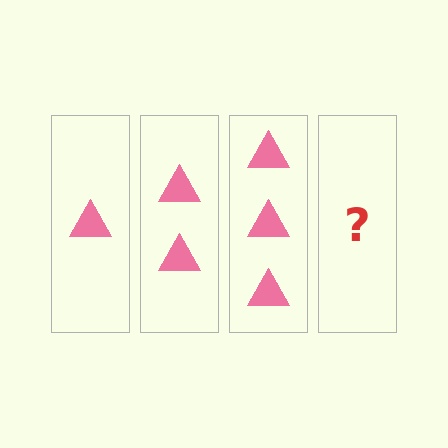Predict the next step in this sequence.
The next step is 4 triangles.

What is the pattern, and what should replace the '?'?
The pattern is that each step adds one more triangle. The '?' should be 4 triangles.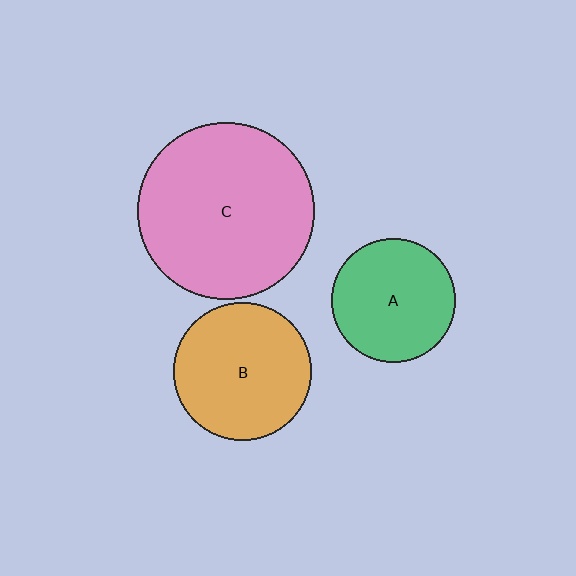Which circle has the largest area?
Circle C (pink).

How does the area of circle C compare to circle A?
Approximately 2.0 times.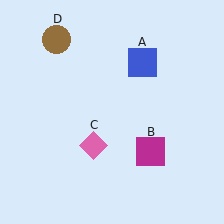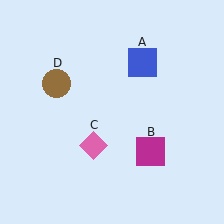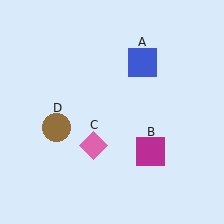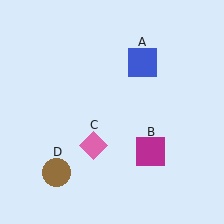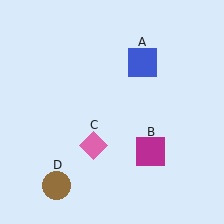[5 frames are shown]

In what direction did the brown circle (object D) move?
The brown circle (object D) moved down.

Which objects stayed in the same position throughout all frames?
Blue square (object A) and magenta square (object B) and pink diamond (object C) remained stationary.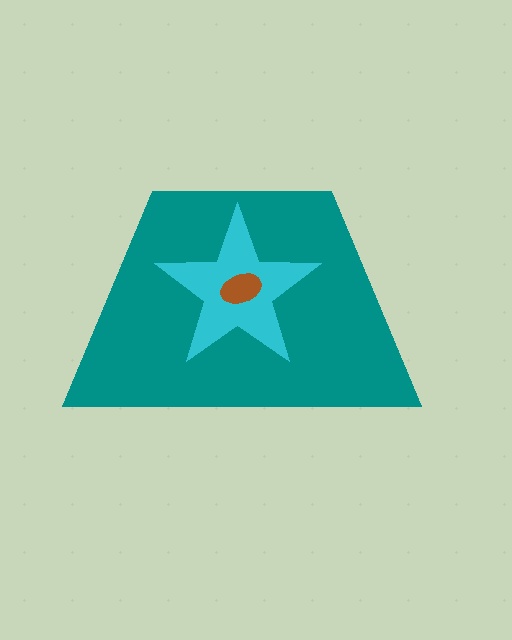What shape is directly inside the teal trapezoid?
The cyan star.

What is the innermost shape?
The brown ellipse.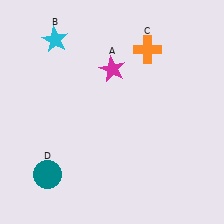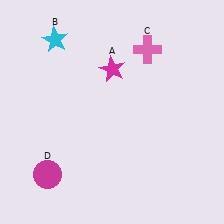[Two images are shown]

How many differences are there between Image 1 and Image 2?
There are 2 differences between the two images.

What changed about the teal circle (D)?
In Image 1, D is teal. In Image 2, it changed to magenta.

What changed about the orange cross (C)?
In Image 1, C is orange. In Image 2, it changed to pink.